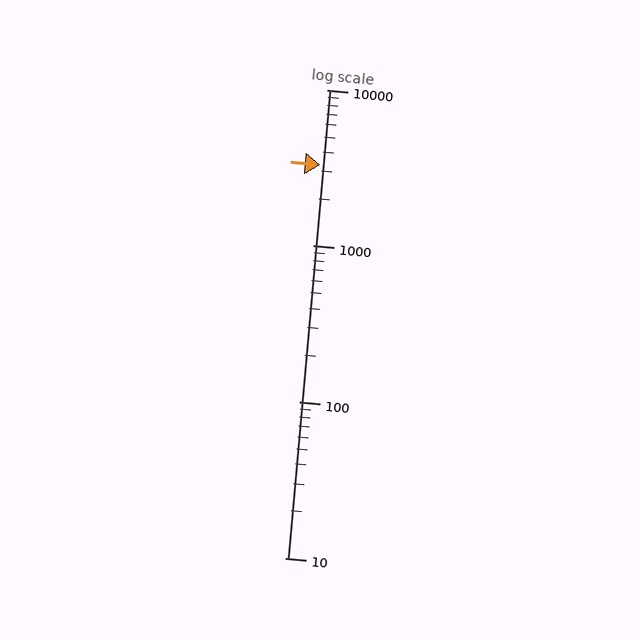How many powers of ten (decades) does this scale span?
The scale spans 3 decades, from 10 to 10000.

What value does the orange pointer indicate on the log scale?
The pointer indicates approximately 3300.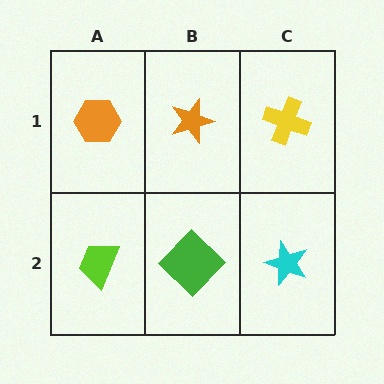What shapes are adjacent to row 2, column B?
An orange star (row 1, column B), a lime trapezoid (row 2, column A), a cyan star (row 2, column C).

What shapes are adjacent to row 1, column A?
A lime trapezoid (row 2, column A), an orange star (row 1, column B).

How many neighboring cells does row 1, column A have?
2.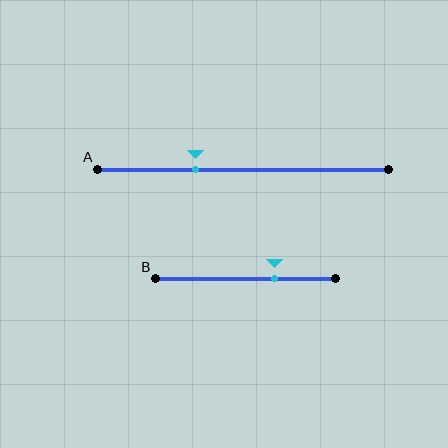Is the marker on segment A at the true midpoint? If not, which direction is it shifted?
No, the marker on segment A is shifted to the left by about 16% of the segment length.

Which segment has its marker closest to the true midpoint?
Segment A has its marker closest to the true midpoint.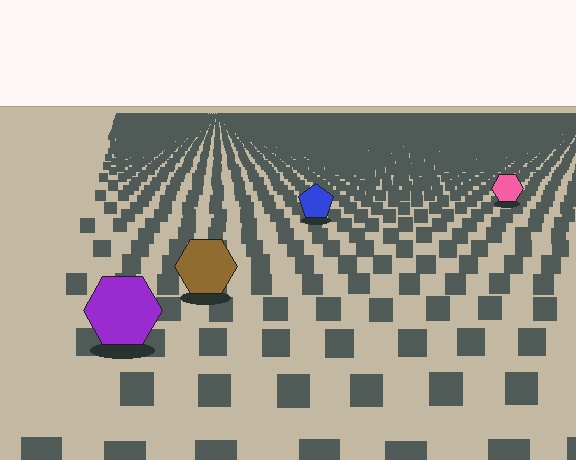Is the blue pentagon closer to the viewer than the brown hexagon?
No. The brown hexagon is closer — you can tell from the texture gradient: the ground texture is coarser near it.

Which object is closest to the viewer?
The purple hexagon is closest. The texture marks near it are larger and more spread out.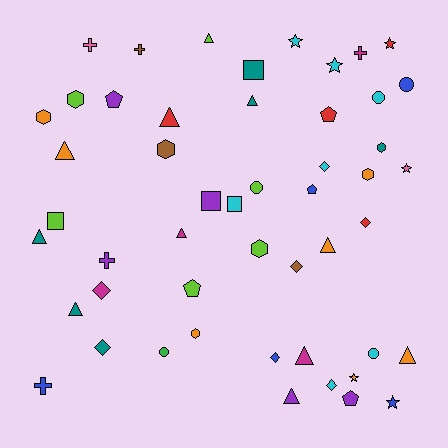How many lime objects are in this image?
There are 6 lime objects.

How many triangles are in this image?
There are 11 triangles.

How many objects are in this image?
There are 50 objects.